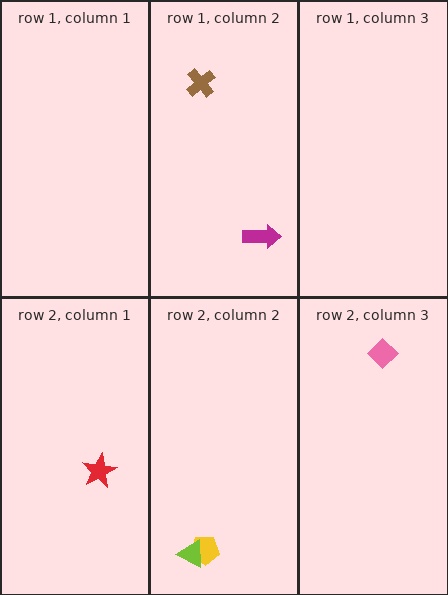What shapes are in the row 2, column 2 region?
The yellow pentagon, the lime triangle.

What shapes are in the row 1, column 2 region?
The brown cross, the magenta arrow.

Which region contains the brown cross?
The row 1, column 2 region.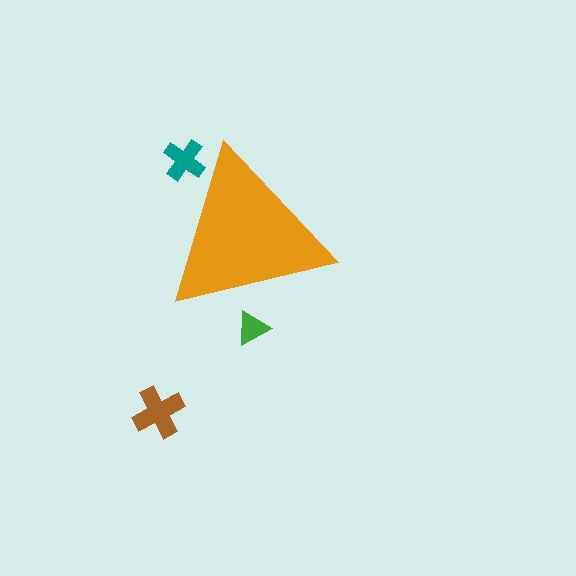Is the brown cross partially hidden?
No, the brown cross is fully visible.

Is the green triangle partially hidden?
Yes, the green triangle is partially hidden behind the orange triangle.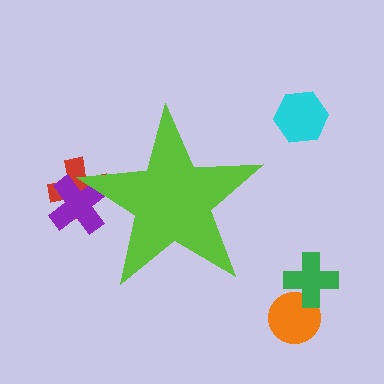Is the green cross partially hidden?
No, the green cross is fully visible.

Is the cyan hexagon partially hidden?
No, the cyan hexagon is fully visible.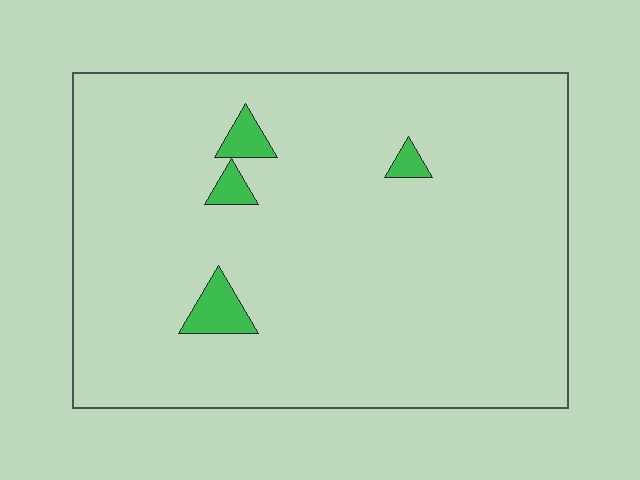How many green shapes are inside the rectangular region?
4.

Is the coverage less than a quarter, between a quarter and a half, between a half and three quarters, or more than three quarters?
Less than a quarter.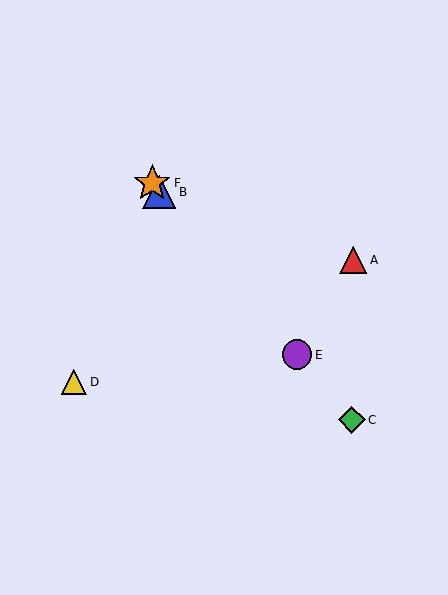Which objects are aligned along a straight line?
Objects B, C, E, F are aligned along a straight line.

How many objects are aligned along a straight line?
4 objects (B, C, E, F) are aligned along a straight line.